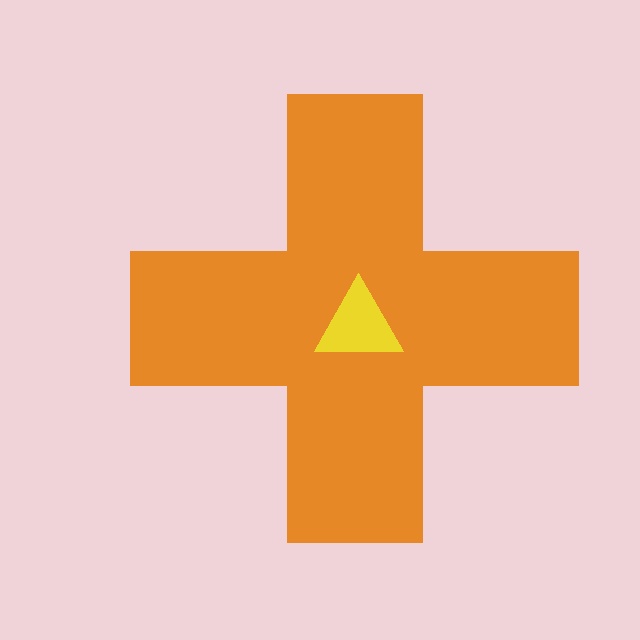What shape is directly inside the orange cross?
The yellow triangle.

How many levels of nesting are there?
2.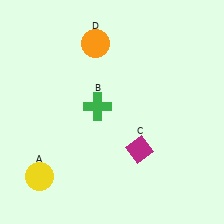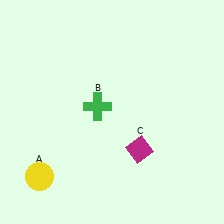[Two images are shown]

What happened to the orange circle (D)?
The orange circle (D) was removed in Image 2. It was in the top-left area of Image 1.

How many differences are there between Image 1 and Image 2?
There is 1 difference between the two images.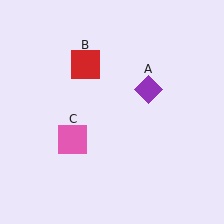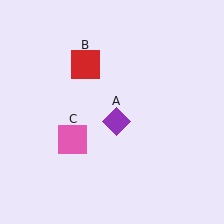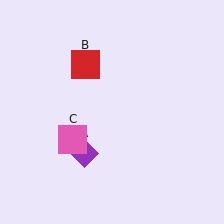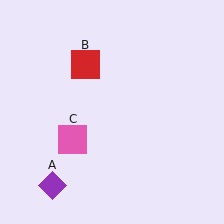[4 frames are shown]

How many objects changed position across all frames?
1 object changed position: purple diamond (object A).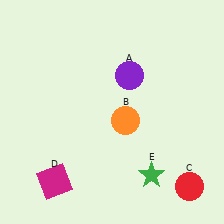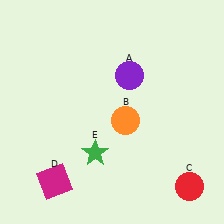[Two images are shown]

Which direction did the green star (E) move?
The green star (E) moved left.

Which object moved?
The green star (E) moved left.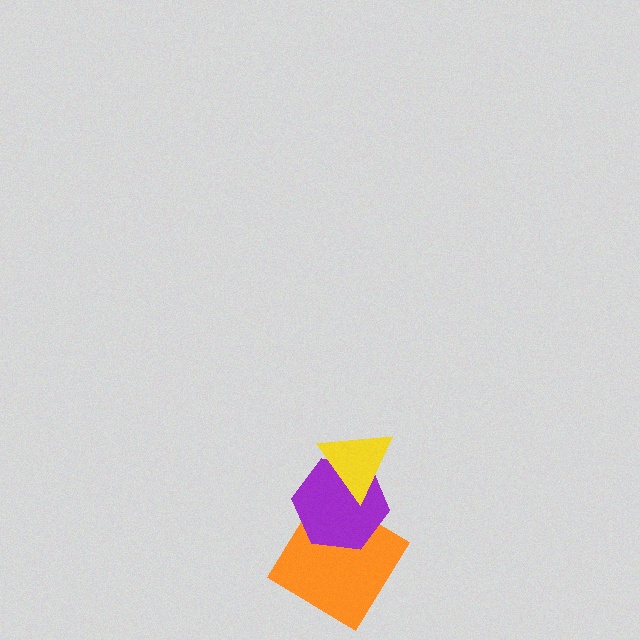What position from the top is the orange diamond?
The orange diamond is 3rd from the top.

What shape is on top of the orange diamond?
The purple hexagon is on top of the orange diamond.